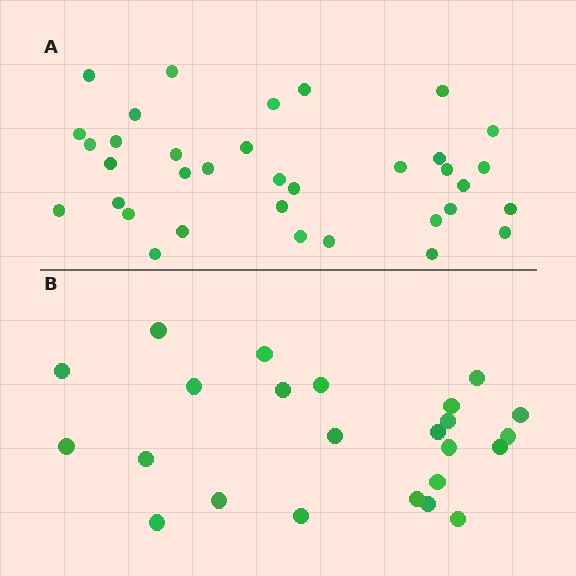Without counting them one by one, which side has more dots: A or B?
Region A (the top region) has more dots.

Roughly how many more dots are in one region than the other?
Region A has roughly 12 or so more dots than region B.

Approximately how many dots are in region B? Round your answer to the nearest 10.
About 20 dots. (The exact count is 24, which rounds to 20.)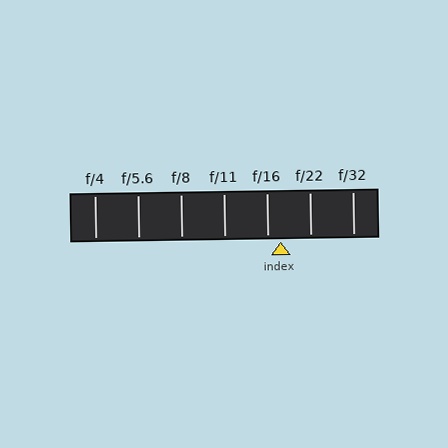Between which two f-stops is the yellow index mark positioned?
The index mark is between f/16 and f/22.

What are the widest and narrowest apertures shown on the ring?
The widest aperture shown is f/4 and the narrowest is f/32.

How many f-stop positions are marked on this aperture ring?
There are 7 f-stop positions marked.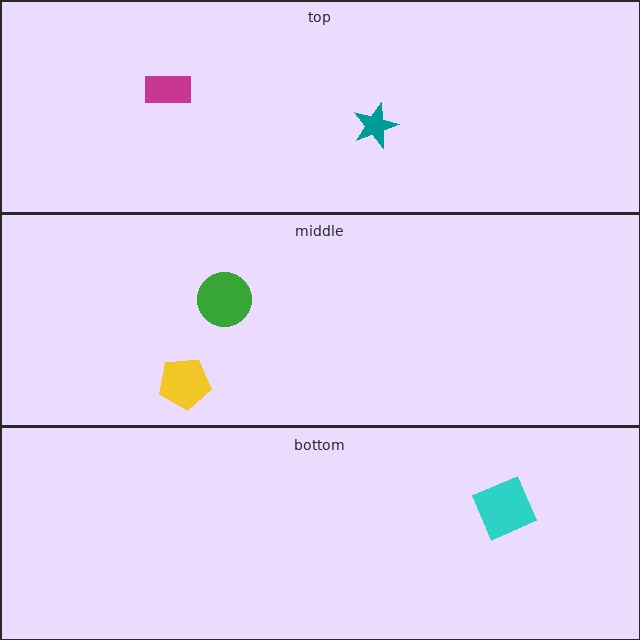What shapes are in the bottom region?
The cyan square.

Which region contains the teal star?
The top region.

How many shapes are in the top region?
2.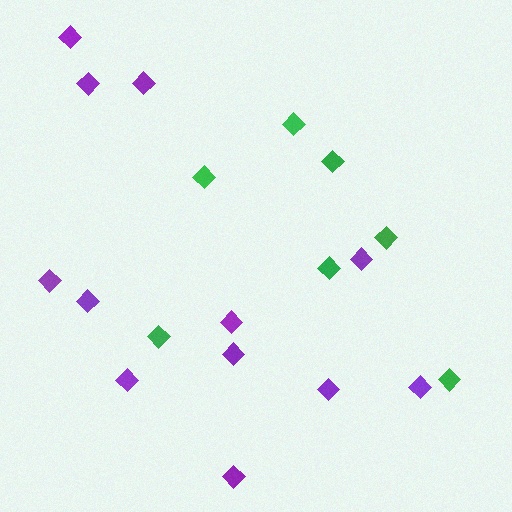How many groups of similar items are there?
There are 2 groups: one group of green diamonds (7) and one group of purple diamonds (12).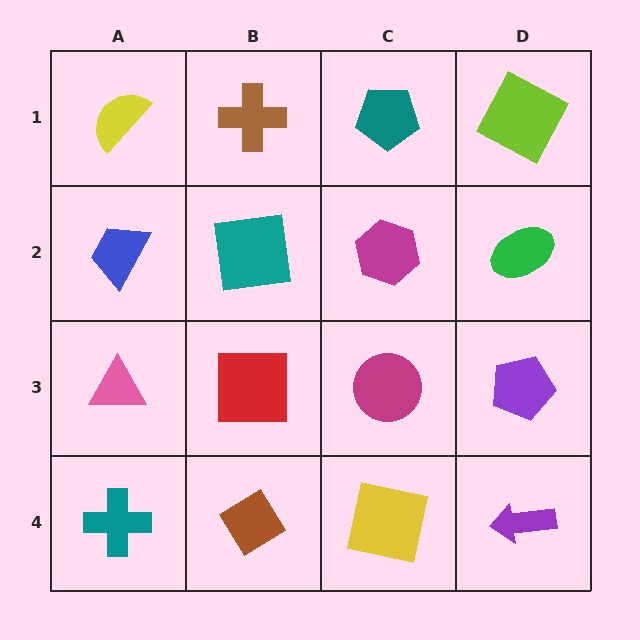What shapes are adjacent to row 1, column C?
A magenta hexagon (row 2, column C), a brown cross (row 1, column B), a lime square (row 1, column D).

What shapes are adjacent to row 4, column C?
A magenta circle (row 3, column C), a brown diamond (row 4, column B), a purple arrow (row 4, column D).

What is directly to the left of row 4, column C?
A brown diamond.